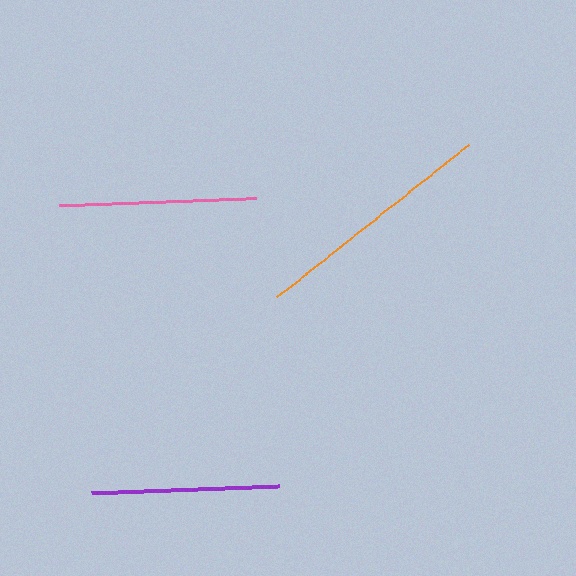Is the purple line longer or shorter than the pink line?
The pink line is longer than the purple line.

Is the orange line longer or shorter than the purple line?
The orange line is longer than the purple line.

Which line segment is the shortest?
The purple line is the shortest at approximately 188 pixels.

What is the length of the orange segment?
The orange segment is approximately 244 pixels long.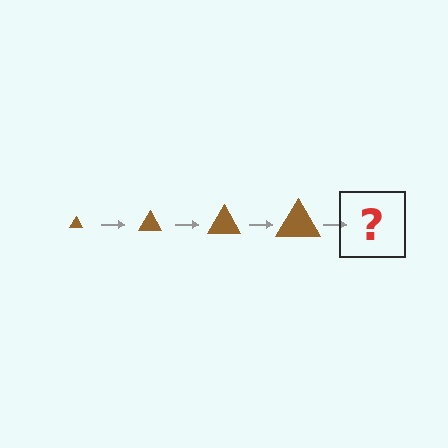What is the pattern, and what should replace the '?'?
The pattern is that the triangle gets progressively larger each step. The '?' should be a brown triangle, larger than the previous one.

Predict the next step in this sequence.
The next step is a brown triangle, larger than the previous one.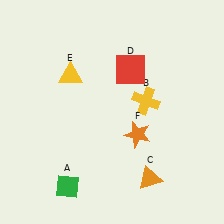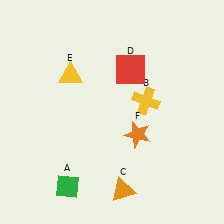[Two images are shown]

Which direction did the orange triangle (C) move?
The orange triangle (C) moved left.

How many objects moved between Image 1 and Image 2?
1 object moved between the two images.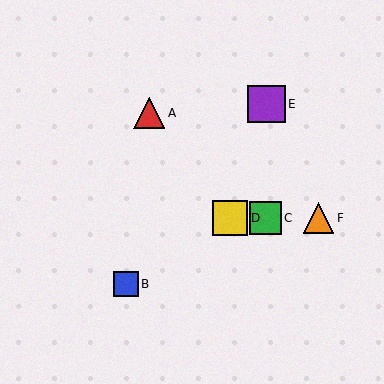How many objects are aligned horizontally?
3 objects (C, D, F) are aligned horizontally.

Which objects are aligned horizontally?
Objects C, D, F are aligned horizontally.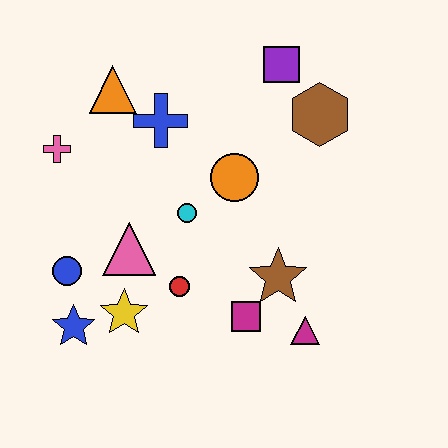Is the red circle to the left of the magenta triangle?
Yes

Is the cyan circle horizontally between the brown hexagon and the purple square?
No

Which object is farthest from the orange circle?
The blue star is farthest from the orange circle.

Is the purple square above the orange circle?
Yes